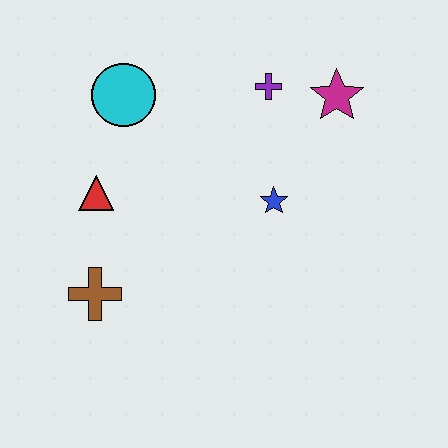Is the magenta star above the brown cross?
Yes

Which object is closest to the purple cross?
The magenta star is closest to the purple cross.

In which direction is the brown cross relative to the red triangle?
The brown cross is below the red triangle.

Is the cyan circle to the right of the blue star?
No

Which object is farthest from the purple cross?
The brown cross is farthest from the purple cross.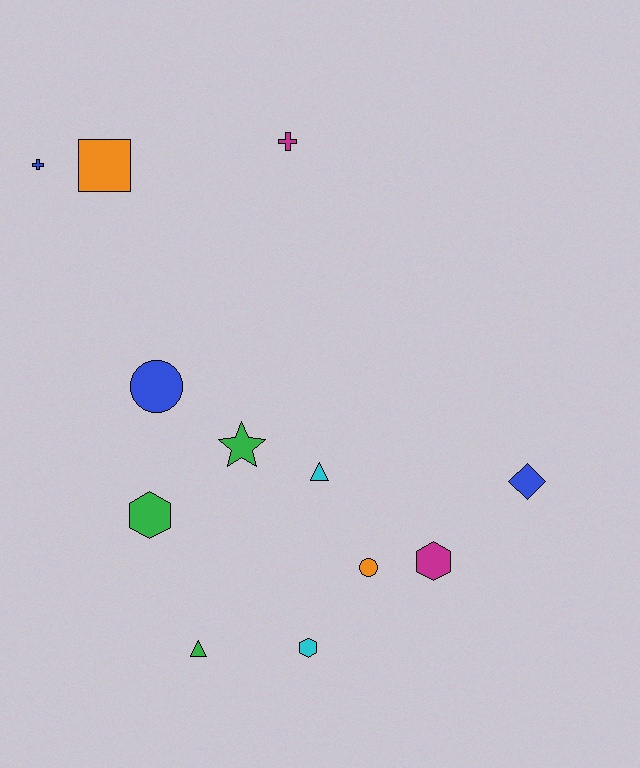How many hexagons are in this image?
There are 3 hexagons.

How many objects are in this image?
There are 12 objects.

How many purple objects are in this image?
There are no purple objects.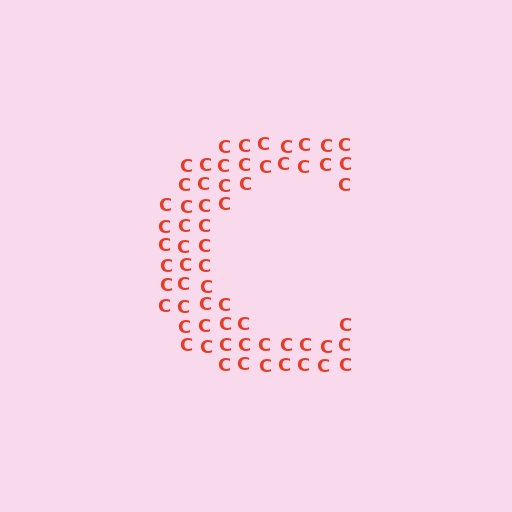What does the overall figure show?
The overall figure shows the letter C.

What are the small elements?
The small elements are letter C's.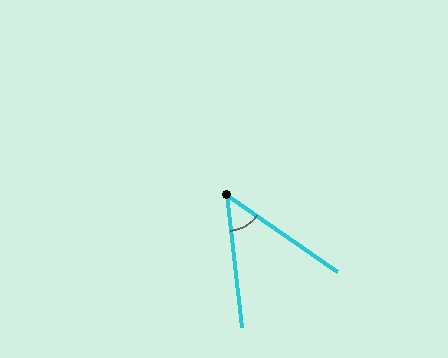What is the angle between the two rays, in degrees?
Approximately 49 degrees.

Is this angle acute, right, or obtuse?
It is acute.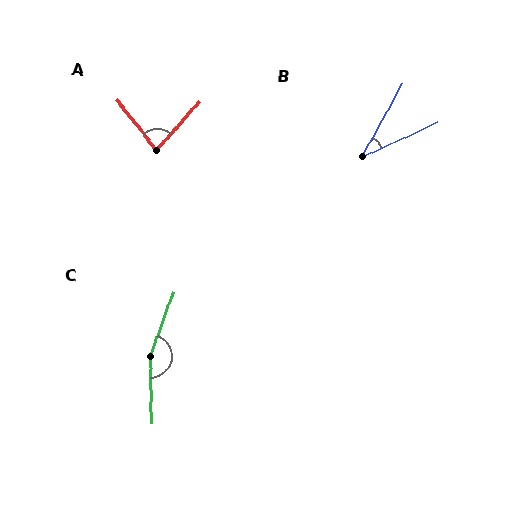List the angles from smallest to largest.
B (36°), A (81°), C (158°).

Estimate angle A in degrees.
Approximately 81 degrees.